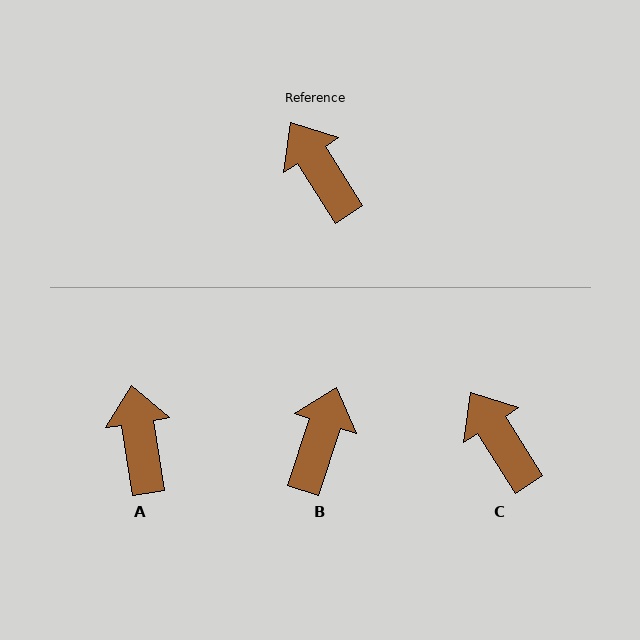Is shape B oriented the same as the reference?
No, it is off by about 51 degrees.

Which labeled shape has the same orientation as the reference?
C.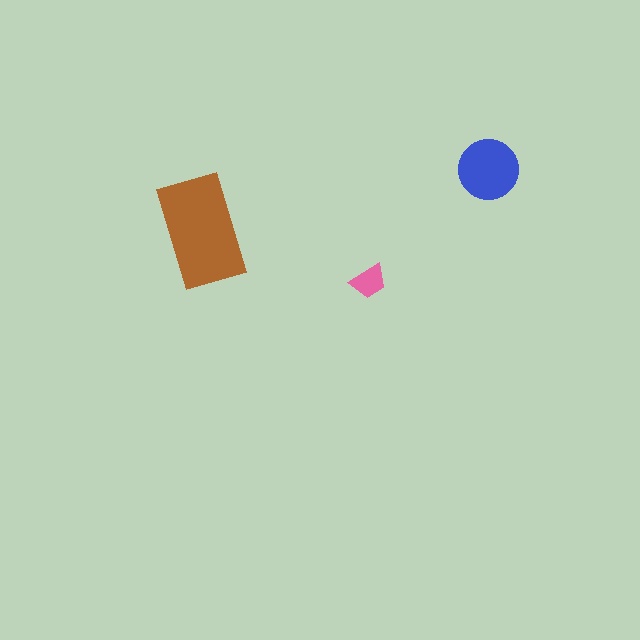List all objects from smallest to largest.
The pink trapezoid, the blue circle, the brown rectangle.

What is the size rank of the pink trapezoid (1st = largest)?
3rd.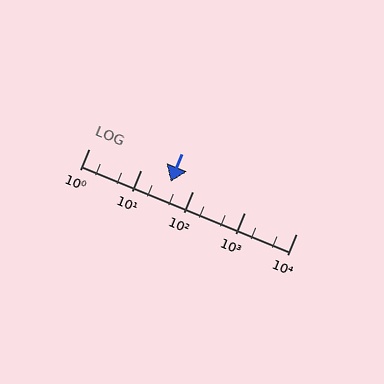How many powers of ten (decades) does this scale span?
The scale spans 4 decades, from 1 to 10000.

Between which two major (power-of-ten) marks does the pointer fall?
The pointer is between 10 and 100.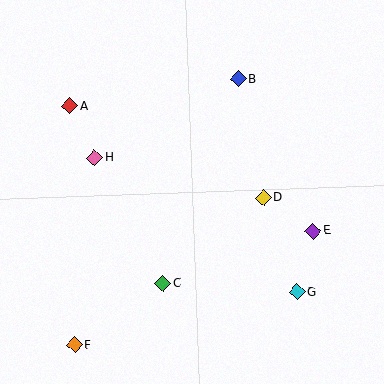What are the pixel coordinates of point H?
Point H is at (95, 158).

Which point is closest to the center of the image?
Point D at (263, 197) is closest to the center.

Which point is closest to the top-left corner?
Point A is closest to the top-left corner.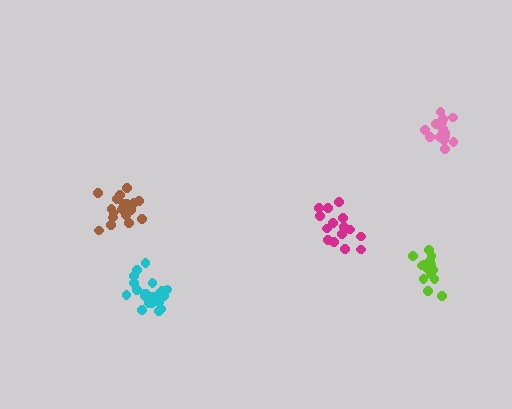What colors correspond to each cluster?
The clusters are colored: magenta, lime, pink, brown, cyan.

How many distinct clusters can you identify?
There are 5 distinct clusters.